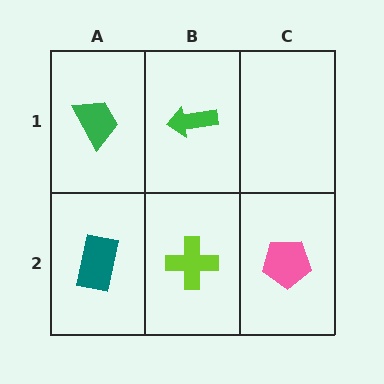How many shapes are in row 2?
3 shapes.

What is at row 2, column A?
A teal rectangle.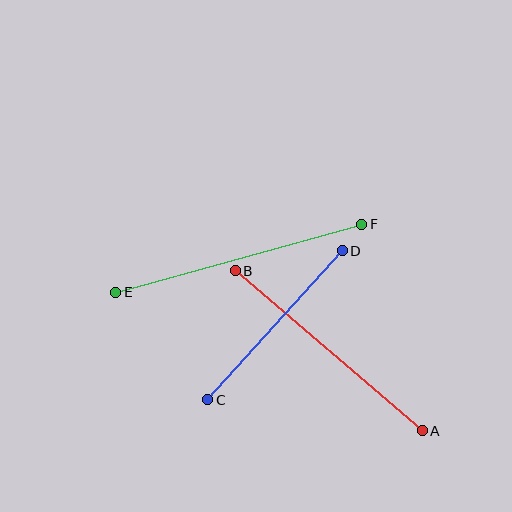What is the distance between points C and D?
The distance is approximately 200 pixels.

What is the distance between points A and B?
The distance is approximately 246 pixels.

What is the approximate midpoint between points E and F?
The midpoint is at approximately (239, 258) pixels.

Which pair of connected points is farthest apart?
Points E and F are farthest apart.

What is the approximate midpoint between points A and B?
The midpoint is at approximately (329, 351) pixels.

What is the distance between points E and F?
The distance is approximately 255 pixels.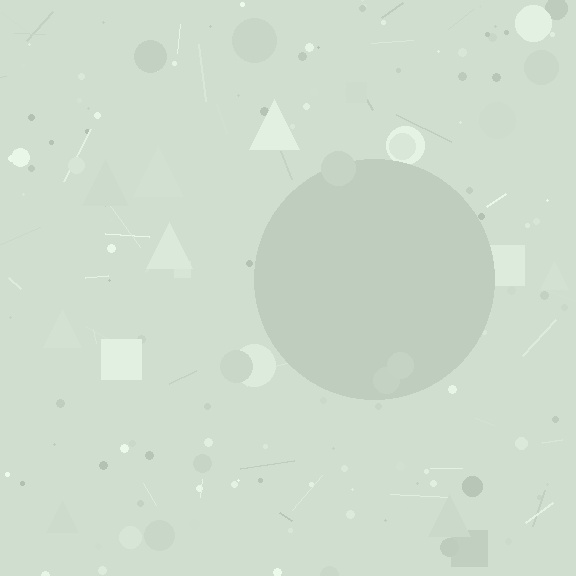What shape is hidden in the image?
A circle is hidden in the image.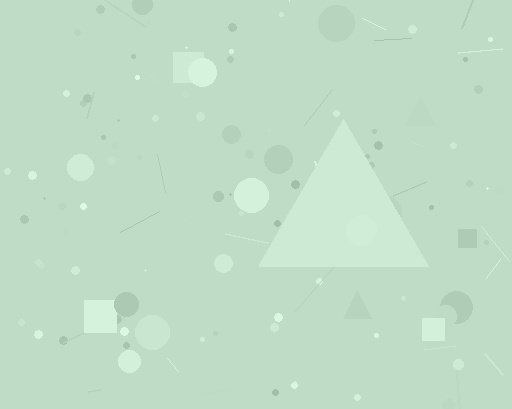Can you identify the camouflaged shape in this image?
The camouflaged shape is a triangle.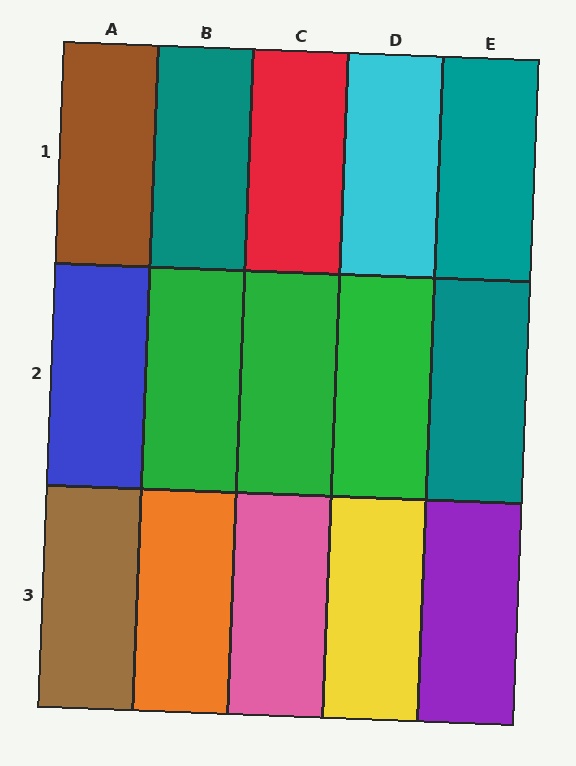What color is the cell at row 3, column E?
Purple.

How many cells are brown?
2 cells are brown.